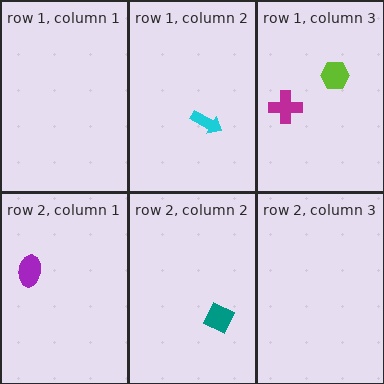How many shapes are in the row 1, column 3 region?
2.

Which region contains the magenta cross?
The row 1, column 3 region.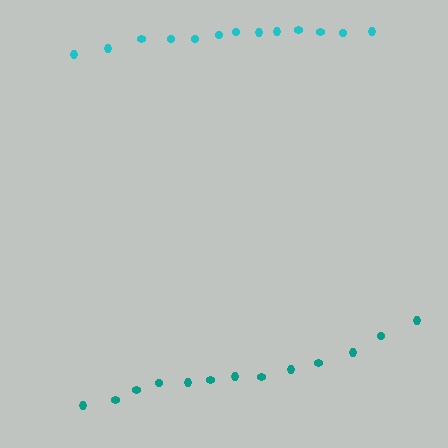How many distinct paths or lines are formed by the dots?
There are 2 distinct paths.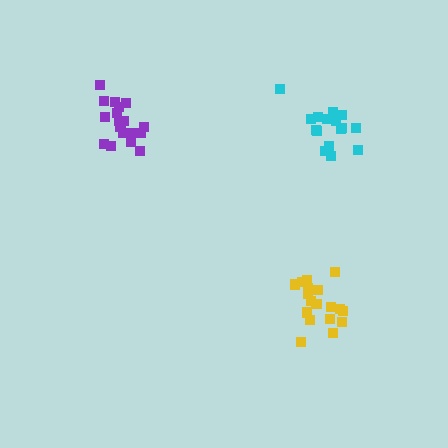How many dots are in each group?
Group 1: 18 dots, Group 2: 16 dots, Group 3: 18 dots (52 total).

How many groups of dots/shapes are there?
There are 3 groups.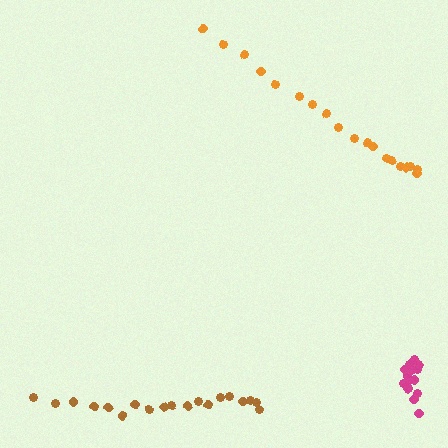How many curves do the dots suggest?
There are 3 distinct paths.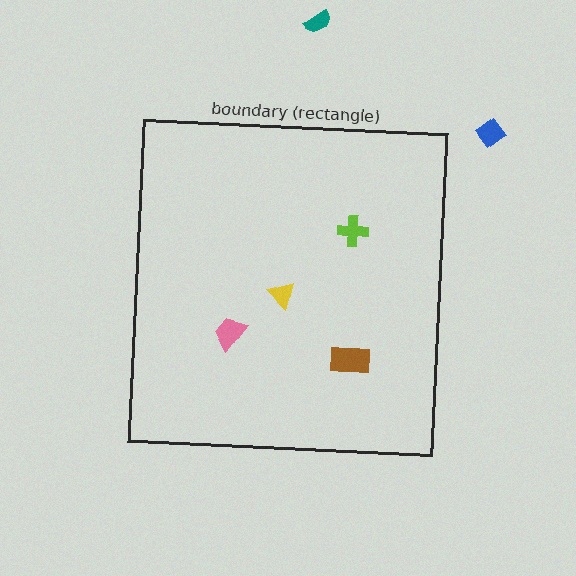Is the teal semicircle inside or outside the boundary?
Outside.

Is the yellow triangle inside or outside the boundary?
Inside.